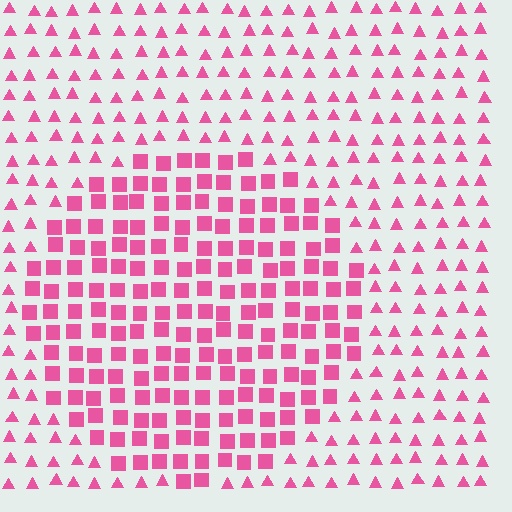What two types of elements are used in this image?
The image uses squares inside the circle region and triangles outside it.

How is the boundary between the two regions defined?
The boundary is defined by a change in element shape: squares inside vs. triangles outside. All elements share the same color and spacing.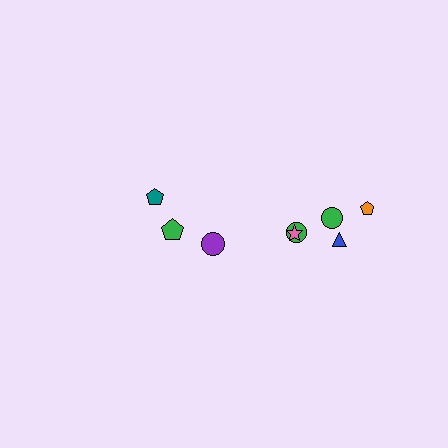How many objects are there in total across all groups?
There are 8 objects.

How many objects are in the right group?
There are 5 objects.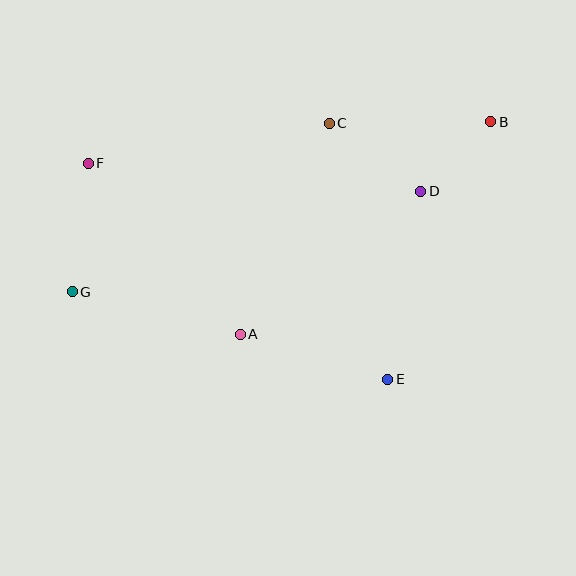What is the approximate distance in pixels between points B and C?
The distance between B and C is approximately 162 pixels.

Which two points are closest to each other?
Points B and D are closest to each other.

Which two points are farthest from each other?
Points B and G are farthest from each other.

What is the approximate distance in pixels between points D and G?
The distance between D and G is approximately 362 pixels.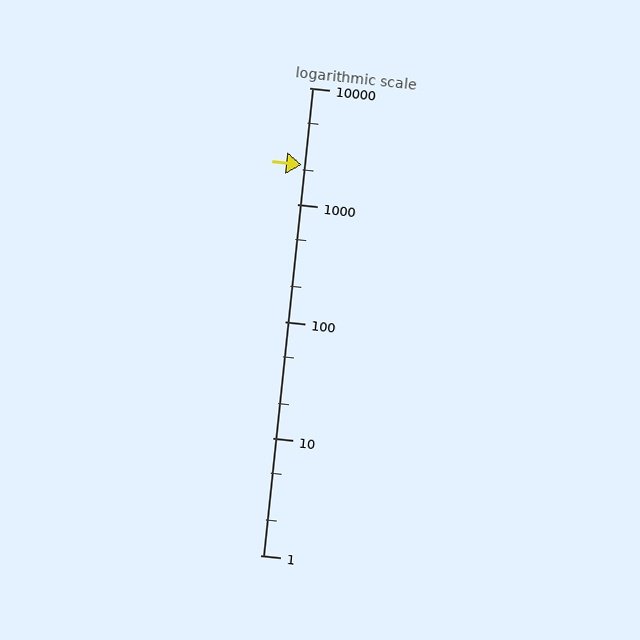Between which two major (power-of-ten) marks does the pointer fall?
The pointer is between 1000 and 10000.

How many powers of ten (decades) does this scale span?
The scale spans 4 decades, from 1 to 10000.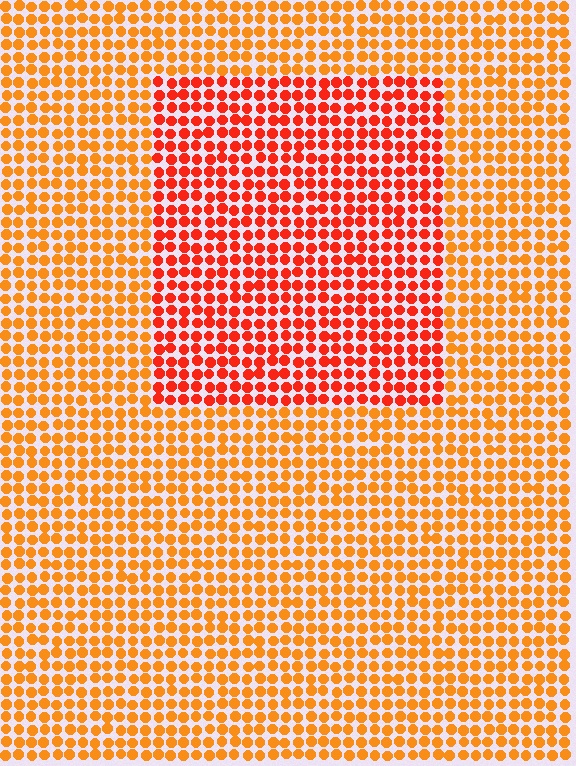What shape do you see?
I see a rectangle.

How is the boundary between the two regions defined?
The boundary is defined purely by a slight shift in hue (about 28 degrees). Spacing, size, and orientation are identical on both sides.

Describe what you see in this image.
The image is filled with small orange elements in a uniform arrangement. A rectangle-shaped region is visible where the elements are tinted to a slightly different hue, forming a subtle color boundary.